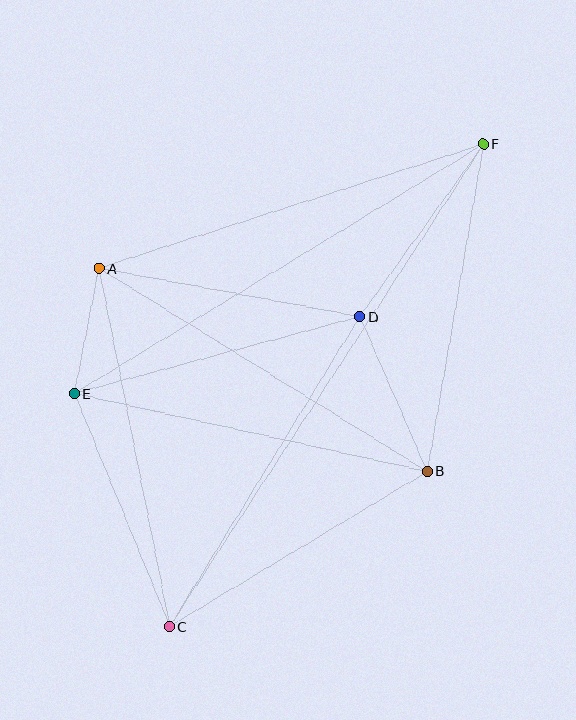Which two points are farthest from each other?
Points C and F are farthest from each other.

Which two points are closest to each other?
Points A and E are closest to each other.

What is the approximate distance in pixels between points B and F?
The distance between B and F is approximately 332 pixels.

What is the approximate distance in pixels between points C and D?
The distance between C and D is approximately 364 pixels.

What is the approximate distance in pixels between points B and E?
The distance between B and E is approximately 361 pixels.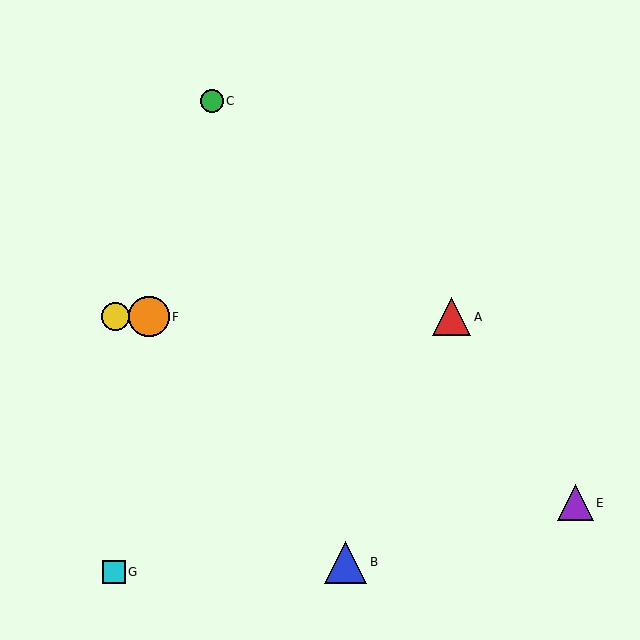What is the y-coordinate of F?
Object F is at y≈317.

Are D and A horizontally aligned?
Yes, both are at y≈317.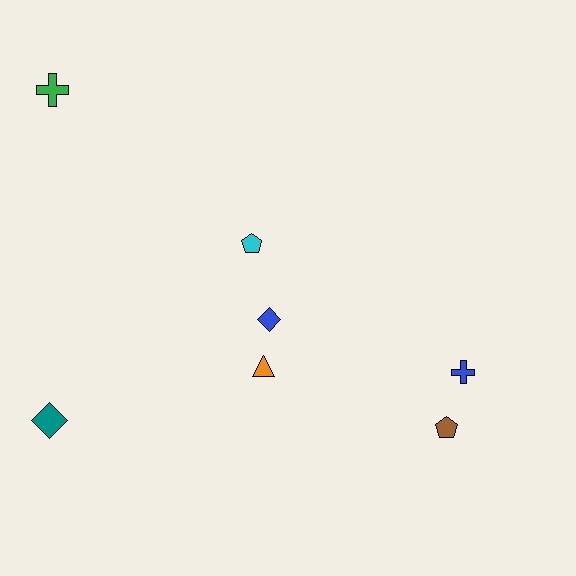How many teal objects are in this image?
There is 1 teal object.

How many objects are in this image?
There are 7 objects.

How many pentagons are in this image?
There are 2 pentagons.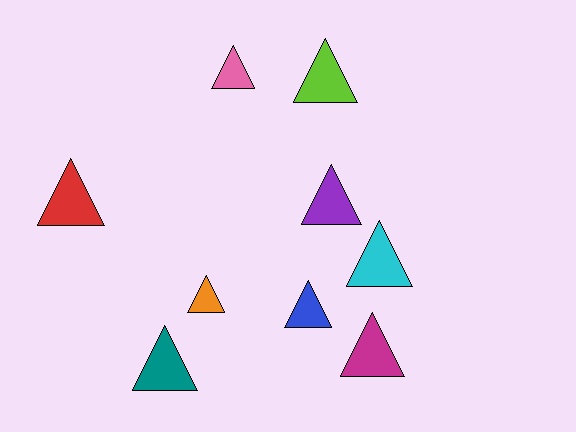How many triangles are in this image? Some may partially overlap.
There are 9 triangles.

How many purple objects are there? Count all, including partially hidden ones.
There is 1 purple object.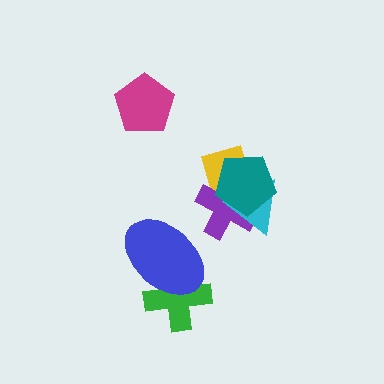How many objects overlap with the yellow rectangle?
3 objects overlap with the yellow rectangle.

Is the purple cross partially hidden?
Yes, it is partially covered by another shape.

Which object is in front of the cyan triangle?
The teal pentagon is in front of the cyan triangle.